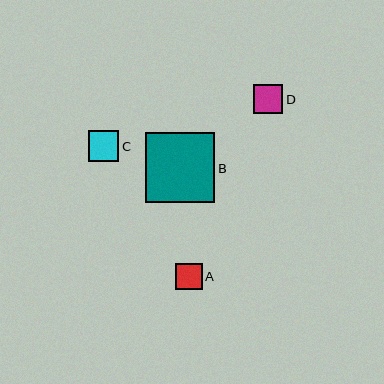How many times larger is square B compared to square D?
Square B is approximately 2.4 times the size of square D.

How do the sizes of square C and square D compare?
Square C and square D are approximately the same size.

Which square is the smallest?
Square A is the smallest with a size of approximately 26 pixels.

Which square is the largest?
Square B is the largest with a size of approximately 69 pixels.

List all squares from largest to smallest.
From largest to smallest: B, C, D, A.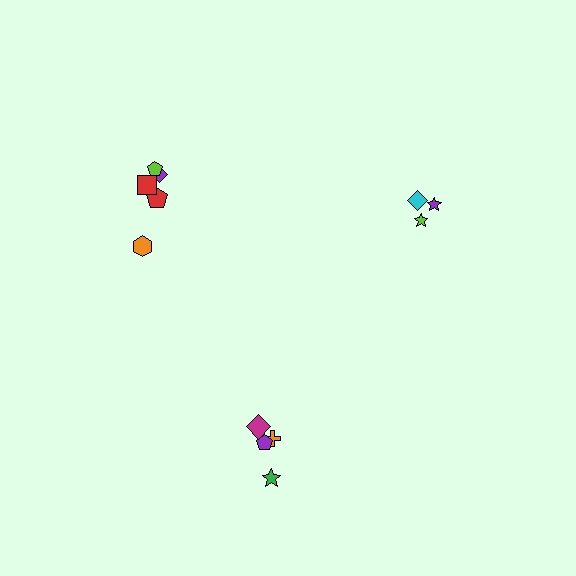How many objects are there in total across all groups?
There are 12 objects.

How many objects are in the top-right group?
There are 3 objects.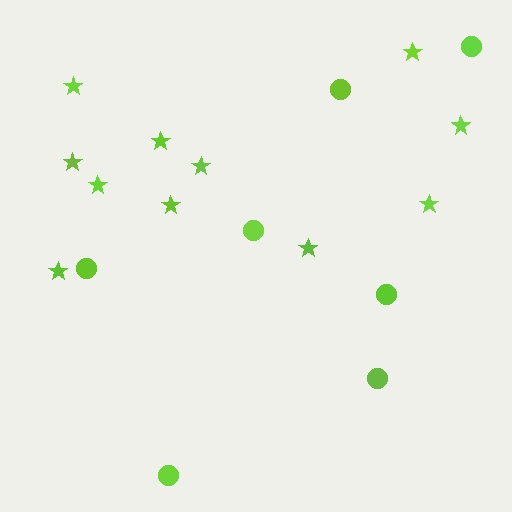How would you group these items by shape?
There are 2 groups: one group of circles (7) and one group of stars (11).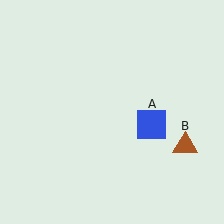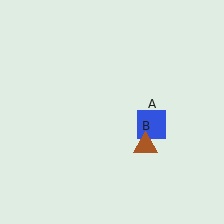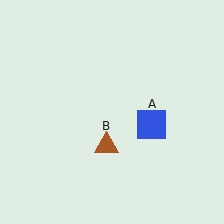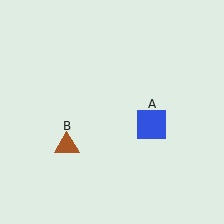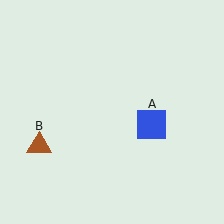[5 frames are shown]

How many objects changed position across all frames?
1 object changed position: brown triangle (object B).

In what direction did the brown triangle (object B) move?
The brown triangle (object B) moved left.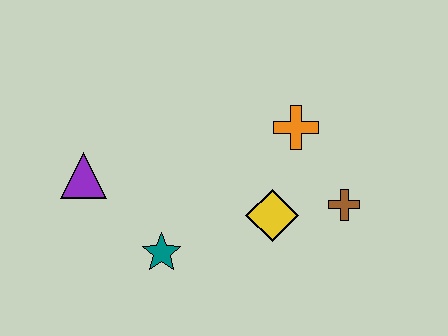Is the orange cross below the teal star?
No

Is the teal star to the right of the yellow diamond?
No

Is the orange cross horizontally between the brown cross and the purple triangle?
Yes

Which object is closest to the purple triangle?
The teal star is closest to the purple triangle.